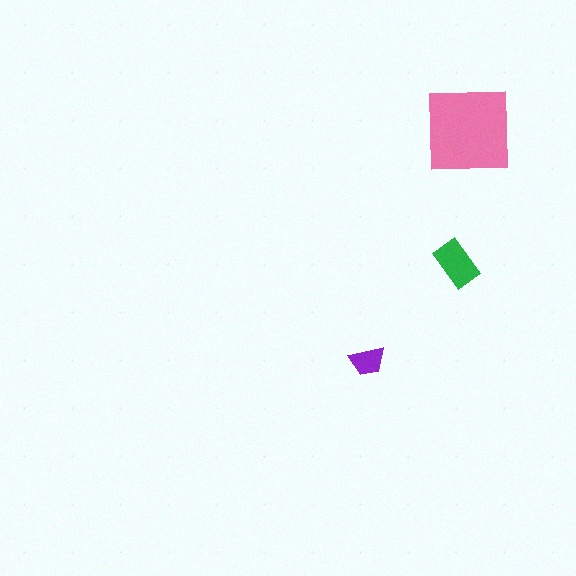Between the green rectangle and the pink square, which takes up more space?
The pink square.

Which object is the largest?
The pink square.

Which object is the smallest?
The purple trapezoid.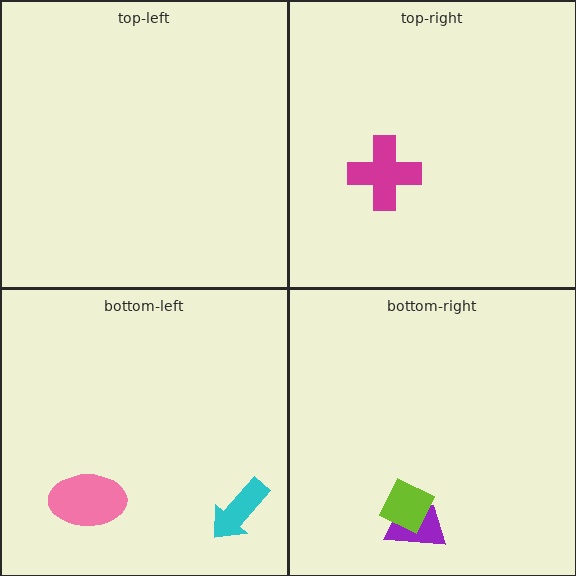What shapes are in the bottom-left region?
The cyan arrow, the pink ellipse.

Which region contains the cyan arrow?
The bottom-left region.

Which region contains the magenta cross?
The top-right region.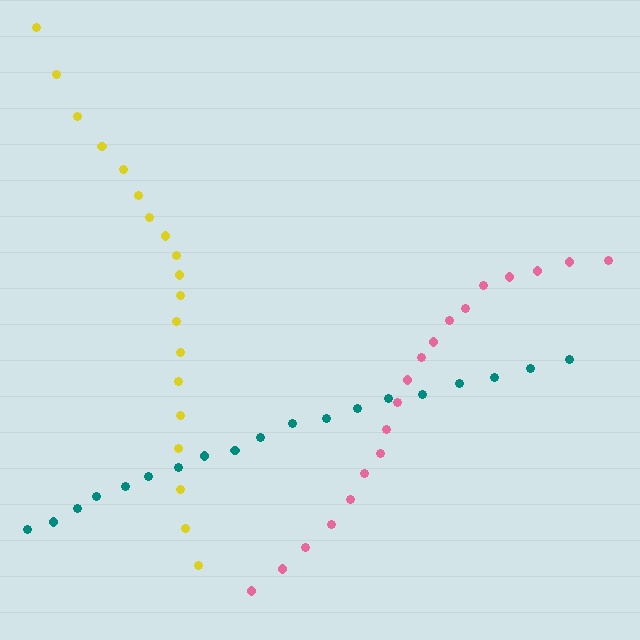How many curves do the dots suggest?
There are 3 distinct paths.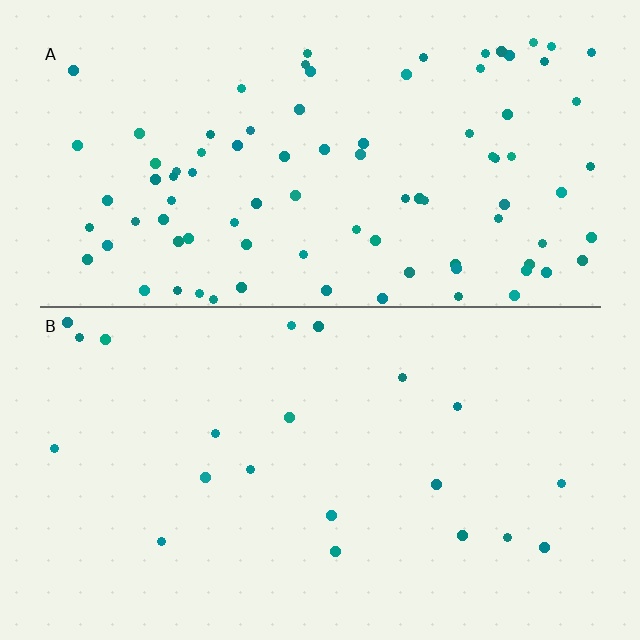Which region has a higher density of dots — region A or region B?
A (the top).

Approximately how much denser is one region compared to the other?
Approximately 4.3× — region A over region B.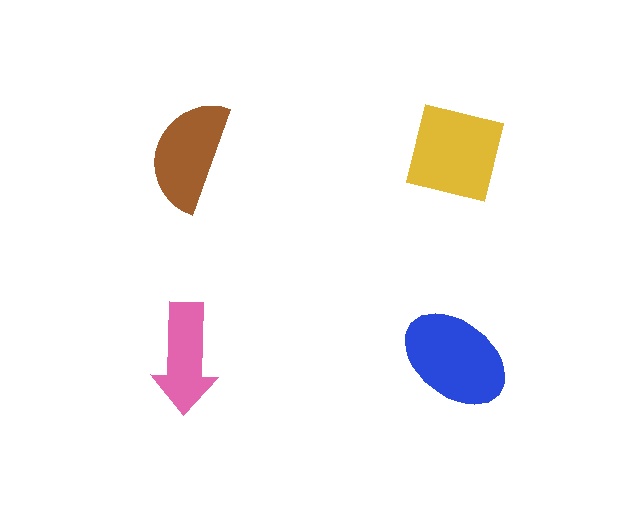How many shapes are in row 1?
2 shapes.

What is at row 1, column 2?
A yellow square.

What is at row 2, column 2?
A blue ellipse.